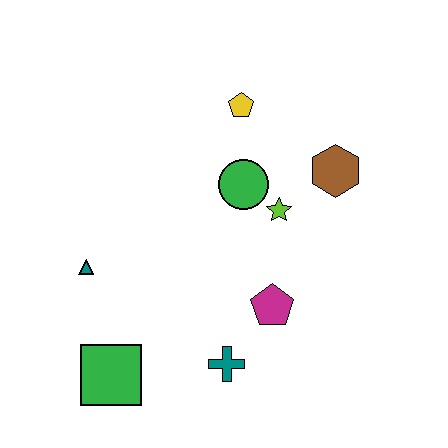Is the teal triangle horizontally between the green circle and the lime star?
No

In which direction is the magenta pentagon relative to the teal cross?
The magenta pentagon is above the teal cross.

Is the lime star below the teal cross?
No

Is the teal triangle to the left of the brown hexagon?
Yes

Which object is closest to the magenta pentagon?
The teal cross is closest to the magenta pentagon.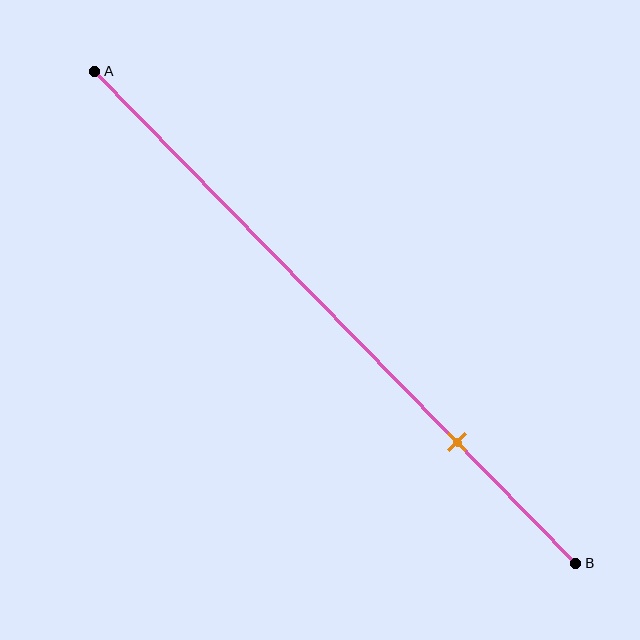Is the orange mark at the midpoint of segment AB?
No, the mark is at about 75% from A, not at the 50% midpoint.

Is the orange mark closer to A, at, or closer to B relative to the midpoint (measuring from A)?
The orange mark is closer to point B than the midpoint of segment AB.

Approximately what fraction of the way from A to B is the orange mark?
The orange mark is approximately 75% of the way from A to B.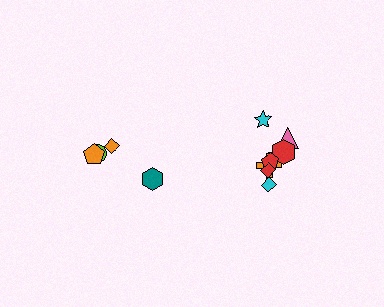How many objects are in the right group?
There are 7 objects.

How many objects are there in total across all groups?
There are 11 objects.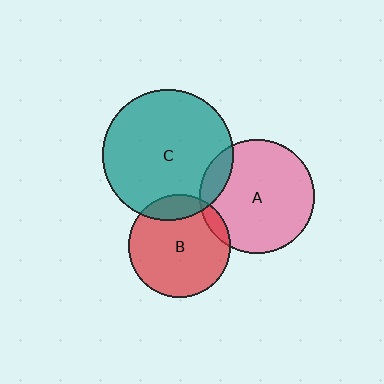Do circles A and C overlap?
Yes.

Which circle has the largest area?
Circle C (teal).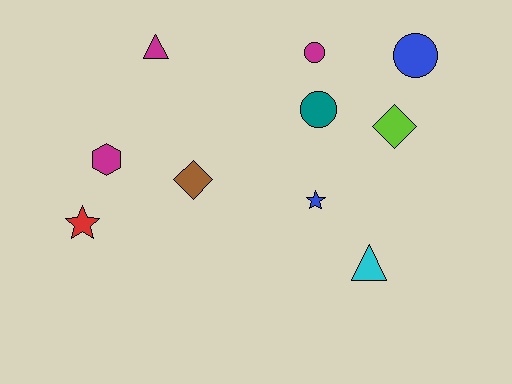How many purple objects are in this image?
There are no purple objects.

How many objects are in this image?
There are 10 objects.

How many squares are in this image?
There are no squares.